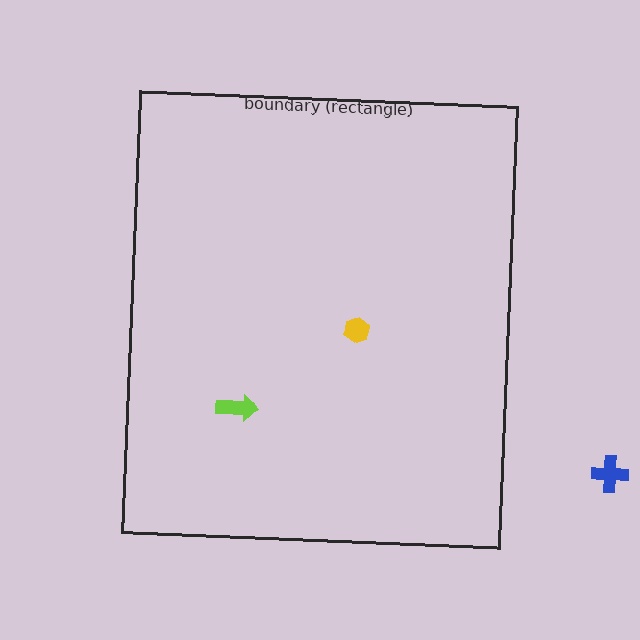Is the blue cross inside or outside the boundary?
Outside.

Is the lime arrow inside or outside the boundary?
Inside.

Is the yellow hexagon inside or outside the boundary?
Inside.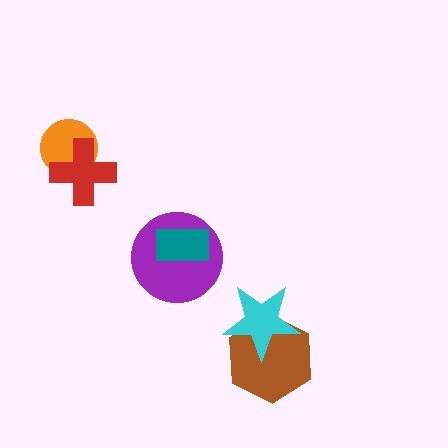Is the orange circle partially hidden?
Yes, it is partially covered by another shape.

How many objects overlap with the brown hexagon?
1 object overlaps with the brown hexagon.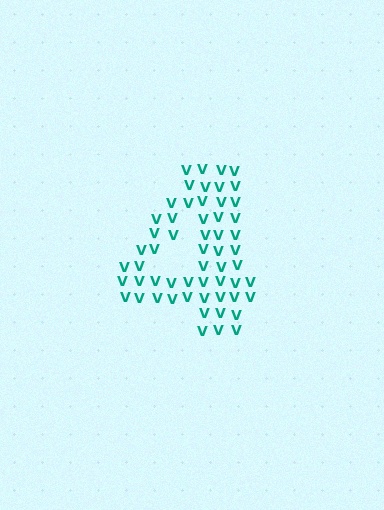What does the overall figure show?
The overall figure shows the digit 4.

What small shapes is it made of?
It is made of small letter V's.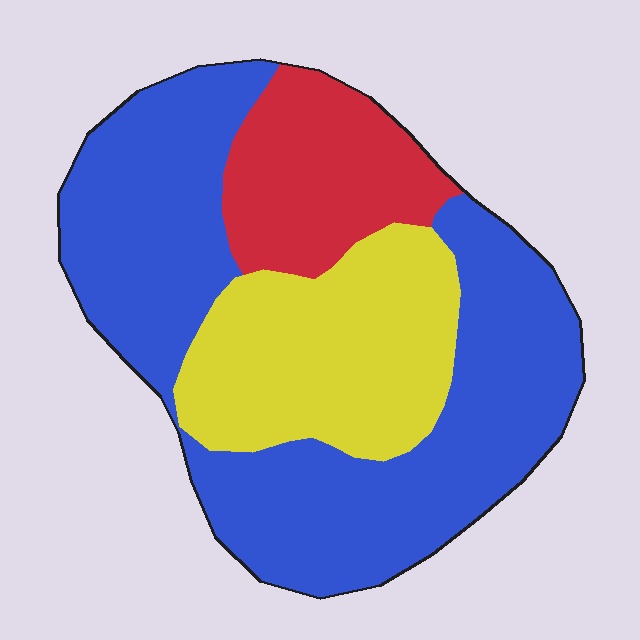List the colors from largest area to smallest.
From largest to smallest: blue, yellow, red.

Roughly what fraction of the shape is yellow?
Yellow takes up about one quarter (1/4) of the shape.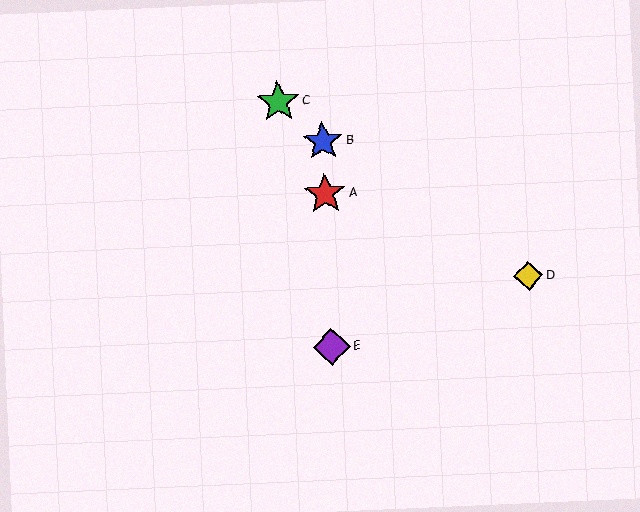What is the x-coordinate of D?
Object D is at x≈528.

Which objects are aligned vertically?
Objects A, B, E are aligned vertically.